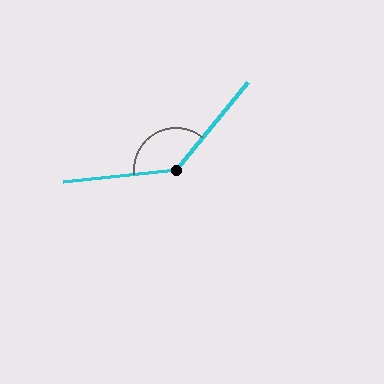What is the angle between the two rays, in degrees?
Approximately 136 degrees.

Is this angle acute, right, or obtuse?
It is obtuse.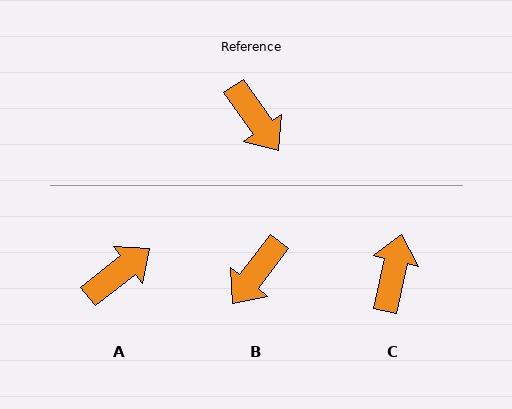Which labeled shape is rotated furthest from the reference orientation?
C, about 132 degrees away.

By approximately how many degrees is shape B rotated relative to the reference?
Approximately 72 degrees clockwise.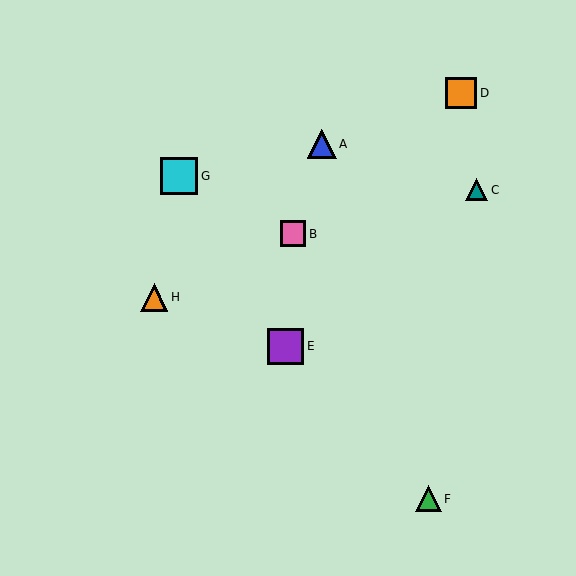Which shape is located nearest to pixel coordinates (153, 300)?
The orange triangle (labeled H) at (154, 297) is nearest to that location.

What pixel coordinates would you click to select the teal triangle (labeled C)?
Click at (477, 190) to select the teal triangle C.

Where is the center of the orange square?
The center of the orange square is at (461, 93).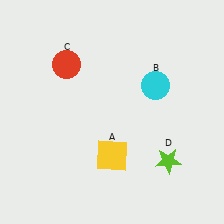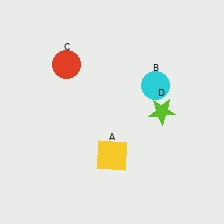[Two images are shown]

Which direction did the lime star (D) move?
The lime star (D) moved up.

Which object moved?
The lime star (D) moved up.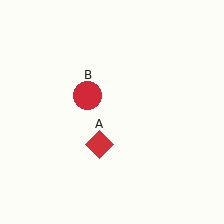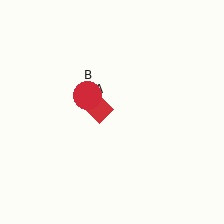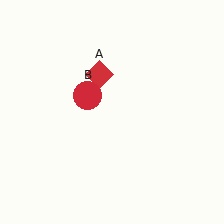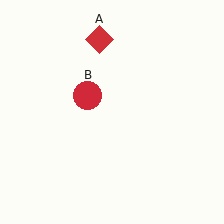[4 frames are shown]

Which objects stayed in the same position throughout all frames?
Red circle (object B) remained stationary.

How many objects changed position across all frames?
1 object changed position: red diamond (object A).